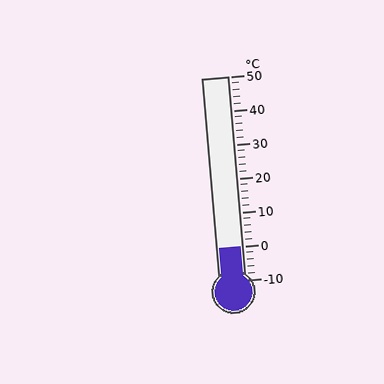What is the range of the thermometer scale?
The thermometer scale ranges from -10°C to 50°C.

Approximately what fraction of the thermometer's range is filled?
The thermometer is filled to approximately 15% of its range.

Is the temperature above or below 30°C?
The temperature is below 30°C.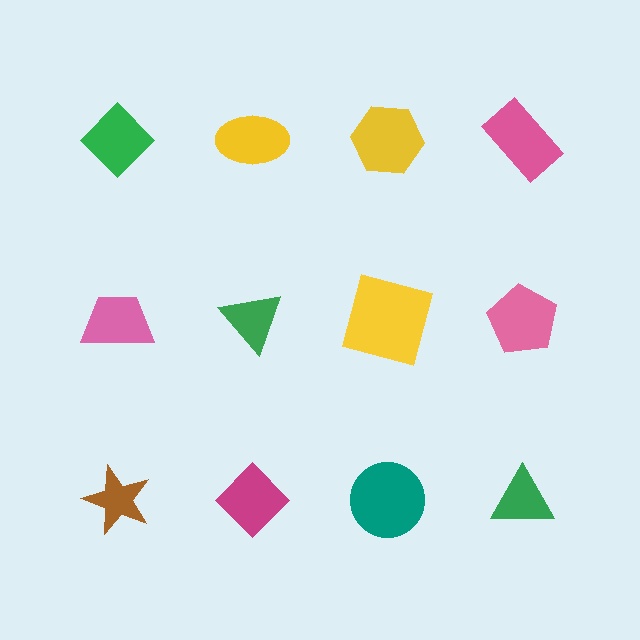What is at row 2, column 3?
A yellow square.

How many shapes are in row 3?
4 shapes.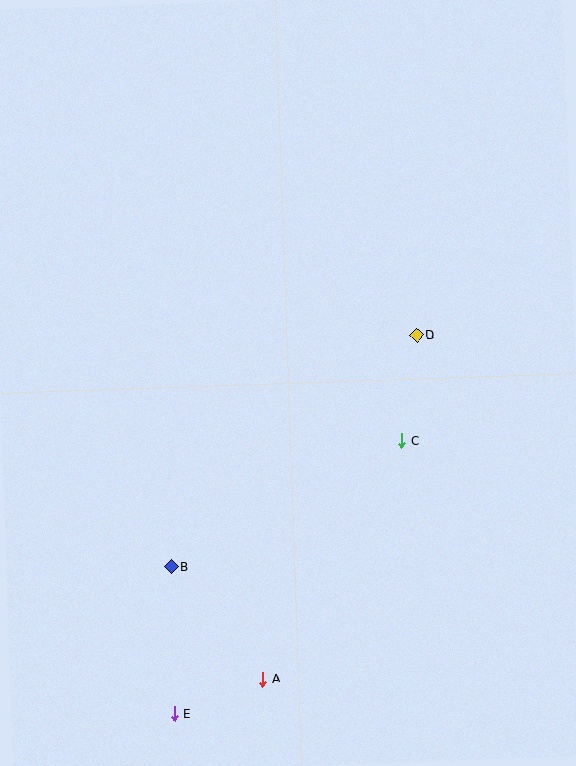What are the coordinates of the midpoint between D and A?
The midpoint between D and A is at (340, 507).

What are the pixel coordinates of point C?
Point C is at (402, 441).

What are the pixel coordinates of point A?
Point A is at (263, 679).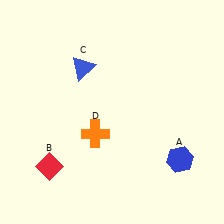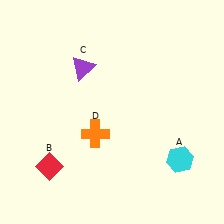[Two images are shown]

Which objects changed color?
A changed from blue to cyan. C changed from blue to purple.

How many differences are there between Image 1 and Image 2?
There are 2 differences between the two images.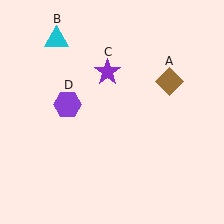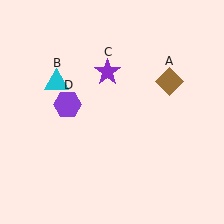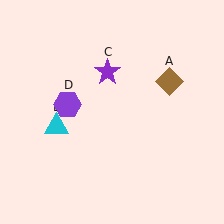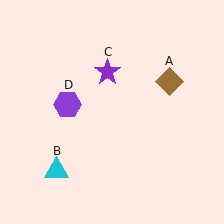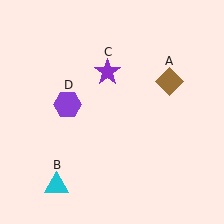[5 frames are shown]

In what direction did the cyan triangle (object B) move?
The cyan triangle (object B) moved down.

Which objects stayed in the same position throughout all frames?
Brown diamond (object A) and purple star (object C) and purple hexagon (object D) remained stationary.